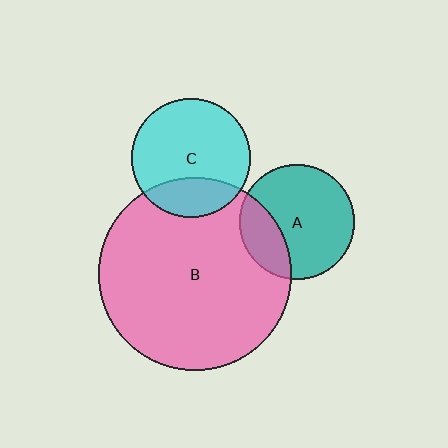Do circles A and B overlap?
Yes.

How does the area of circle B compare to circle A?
Approximately 2.8 times.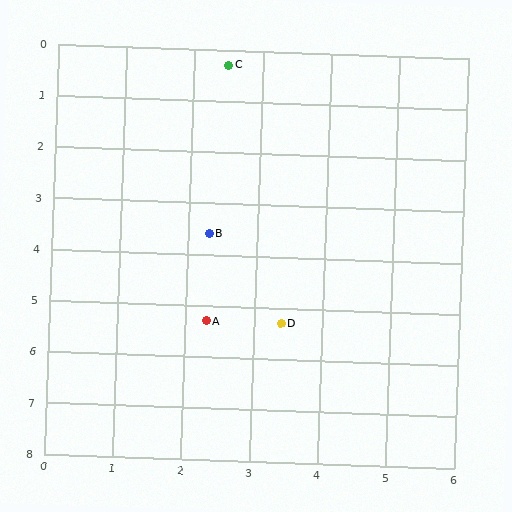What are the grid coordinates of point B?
Point B is at approximately (2.3, 3.6).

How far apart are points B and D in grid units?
Points B and D are about 2.0 grid units apart.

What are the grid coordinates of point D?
Point D is at approximately (3.4, 5.3).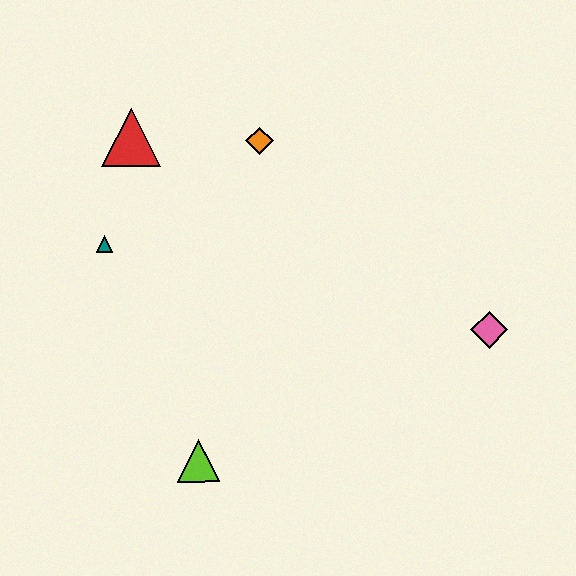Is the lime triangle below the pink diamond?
Yes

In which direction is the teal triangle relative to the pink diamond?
The teal triangle is to the left of the pink diamond.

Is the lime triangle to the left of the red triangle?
No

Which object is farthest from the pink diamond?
The red triangle is farthest from the pink diamond.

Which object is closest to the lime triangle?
The teal triangle is closest to the lime triangle.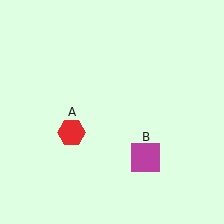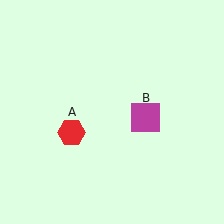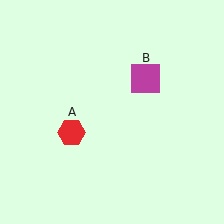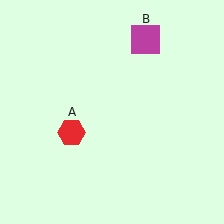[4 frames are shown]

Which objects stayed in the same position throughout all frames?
Red hexagon (object A) remained stationary.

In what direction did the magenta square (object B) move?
The magenta square (object B) moved up.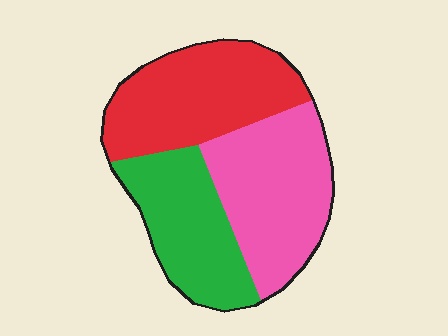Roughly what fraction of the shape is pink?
Pink takes up between a third and a half of the shape.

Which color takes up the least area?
Green, at roughly 30%.